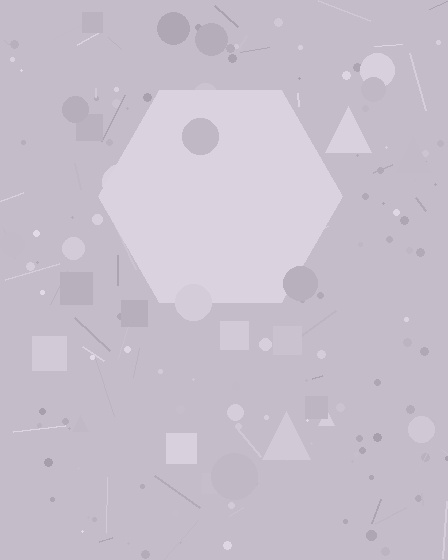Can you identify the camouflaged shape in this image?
The camouflaged shape is a hexagon.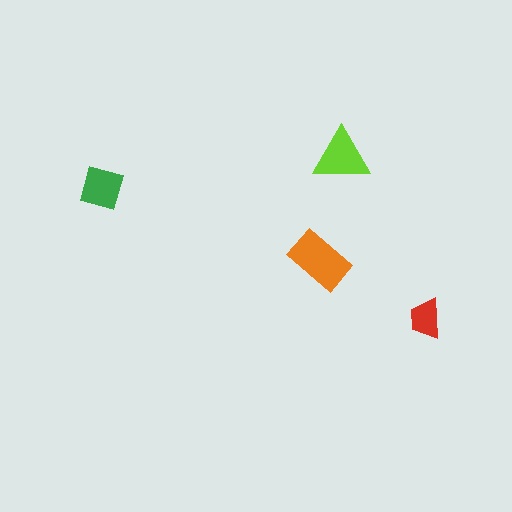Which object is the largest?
The orange rectangle.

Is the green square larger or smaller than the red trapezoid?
Larger.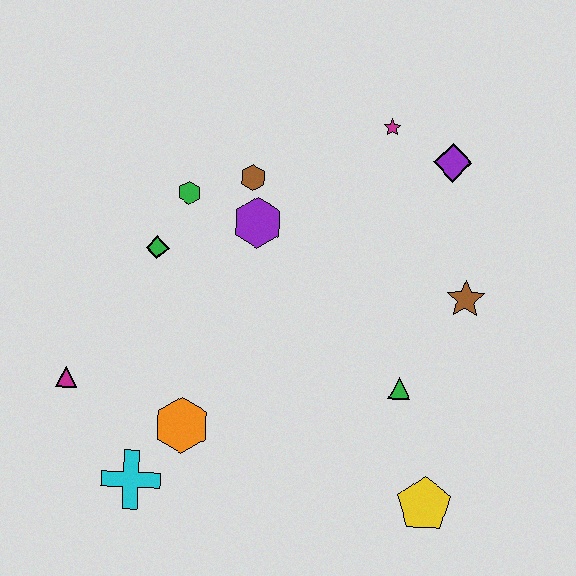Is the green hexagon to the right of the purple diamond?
No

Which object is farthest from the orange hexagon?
The purple diamond is farthest from the orange hexagon.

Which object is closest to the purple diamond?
The magenta star is closest to the purple diamond.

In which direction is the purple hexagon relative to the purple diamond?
The purple hexagon is to the left of the purple diamond.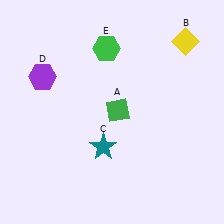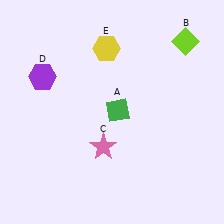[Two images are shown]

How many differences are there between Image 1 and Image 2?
There are 3 differences between the two images.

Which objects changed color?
B changed from yellow to lime. C changed from teal to pink. E changed from green to yellow.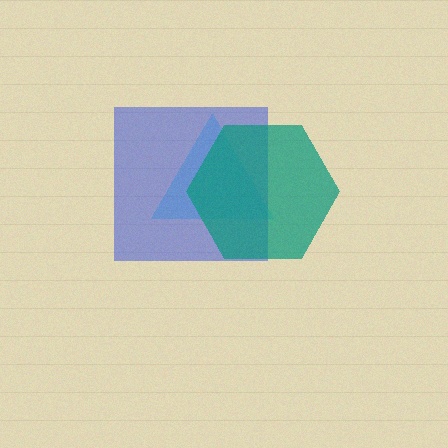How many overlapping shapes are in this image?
There are 3 overlapping shapes in the image.